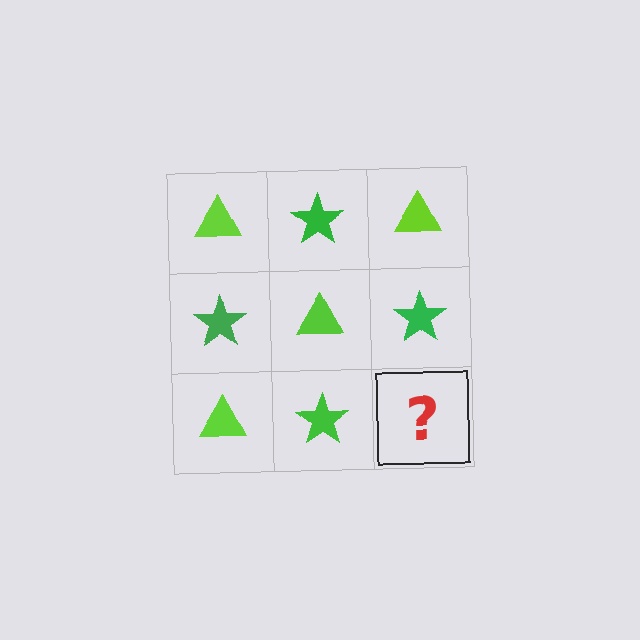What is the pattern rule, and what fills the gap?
The rule is that it alternates lime triangle and green star in a checkerboard pattern. The gap should be filled with a lime triangle.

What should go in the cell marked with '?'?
The missing cell should contain a lime triangle.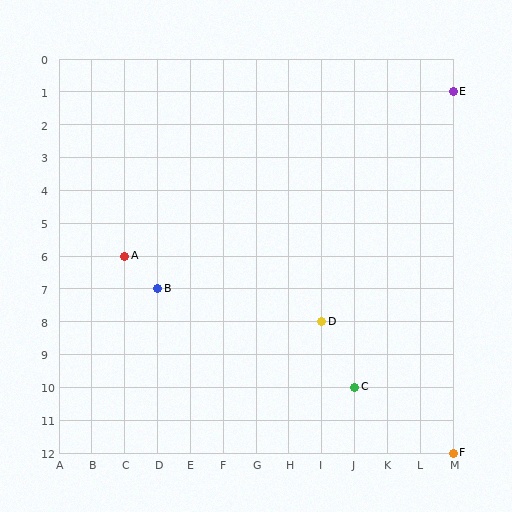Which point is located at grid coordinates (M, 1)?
Point E is at (M, 1).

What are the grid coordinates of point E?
Point E is at grid coordinates (M, 1).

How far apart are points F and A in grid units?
Points F and A are 10 columns and 6 rows apart (about 11.7 grid units diagonally).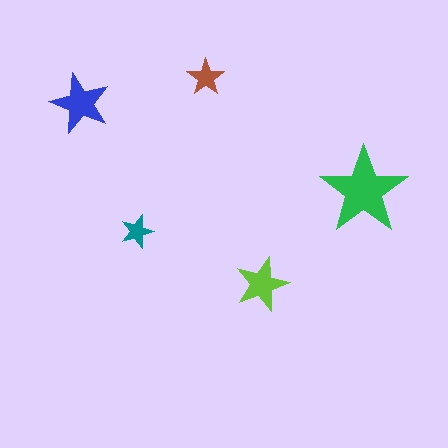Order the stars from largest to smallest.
the green one, the blue one, the lime one, the brown one, the teal one.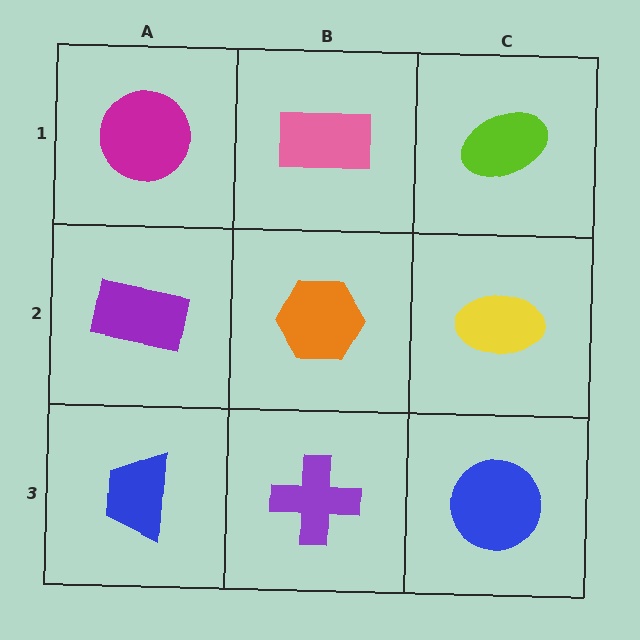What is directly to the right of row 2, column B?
A yellow ellipse.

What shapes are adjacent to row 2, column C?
A lime ellipse (row 1, column C), a blue circle (row 3, column C), an orange hexagon (row 2, column B).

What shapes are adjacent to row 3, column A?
A purple rectangle (row 2, column A), a purple cross (row 3, column B).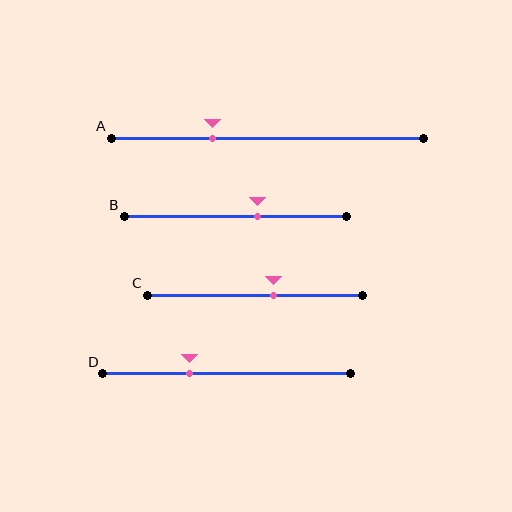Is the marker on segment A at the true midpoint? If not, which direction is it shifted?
No, the marker on segment A is shifted to the left by about 18% of the segment length.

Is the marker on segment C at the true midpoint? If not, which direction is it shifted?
No, the marker on segment C is shifted to the right by about 9% of the segment length.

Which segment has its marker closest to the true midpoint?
Segment C has its marker closest to the true midpoint.